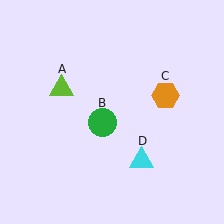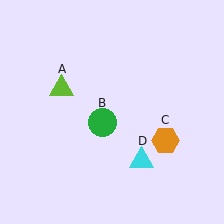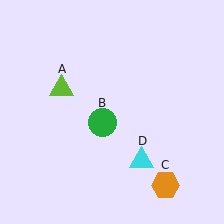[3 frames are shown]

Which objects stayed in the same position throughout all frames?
Lime triangle (object A) and green circle (object B) and cyan triangle (object D) remained stationary.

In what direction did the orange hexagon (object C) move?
The orange hexagon (object C) moved down.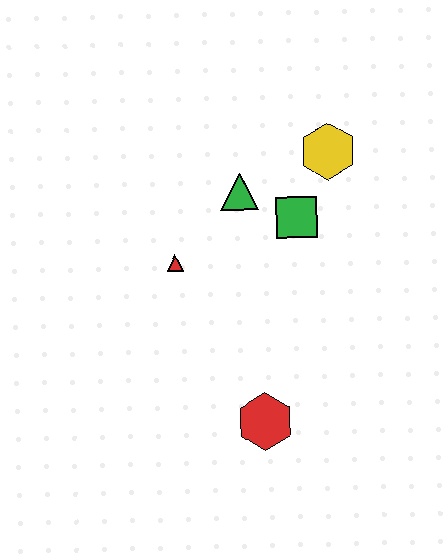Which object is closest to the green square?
The green triangle is closest to the green square.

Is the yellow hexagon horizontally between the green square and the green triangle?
No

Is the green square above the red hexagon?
Yes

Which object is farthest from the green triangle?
The red hexagon is farthest from the green triangle.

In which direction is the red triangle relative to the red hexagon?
The red triangle is above the red hexagon.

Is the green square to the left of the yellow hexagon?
Yes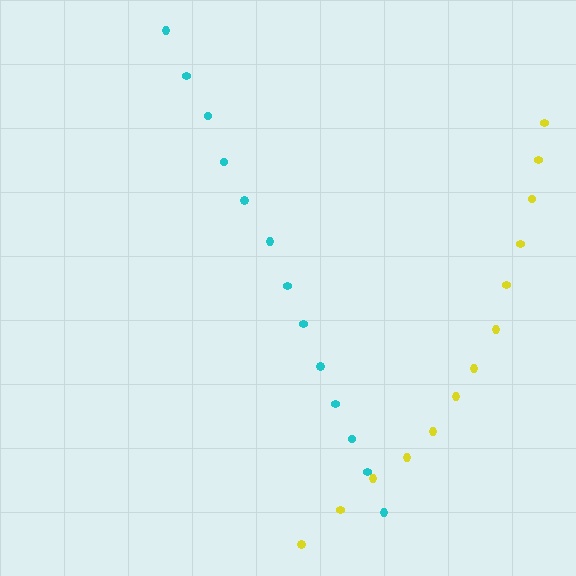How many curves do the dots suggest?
There are 2 distinct paths.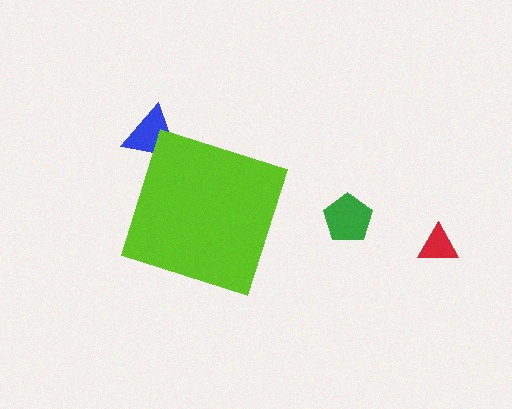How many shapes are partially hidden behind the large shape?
1 shape is partially hidden.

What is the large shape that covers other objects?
A lime diamond.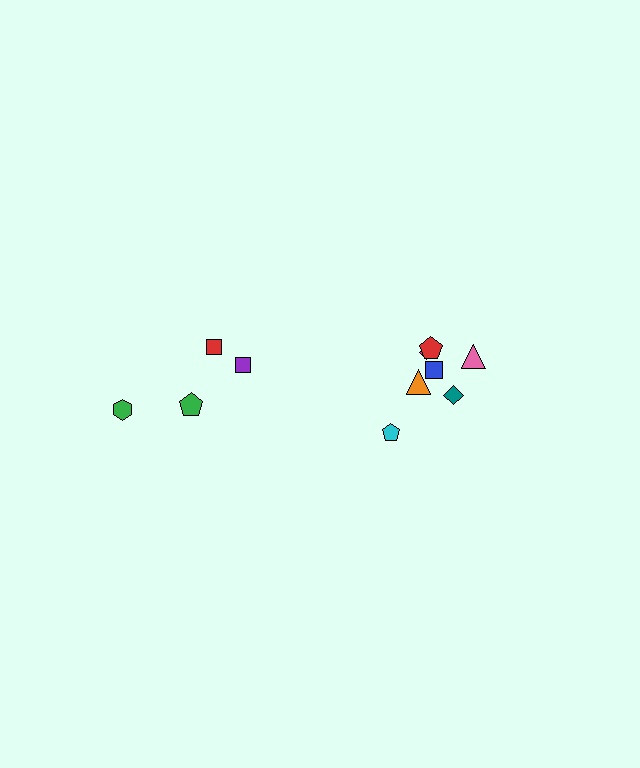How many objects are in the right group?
There are 7 objects.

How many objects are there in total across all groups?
There are 11 objects.